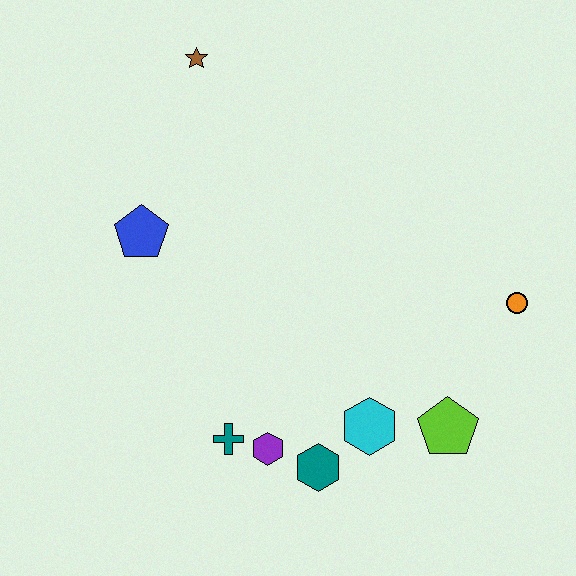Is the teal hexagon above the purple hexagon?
No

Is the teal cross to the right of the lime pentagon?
No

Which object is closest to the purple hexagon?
The teal cross is closest to the purple hexagon.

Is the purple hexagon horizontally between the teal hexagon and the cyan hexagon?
No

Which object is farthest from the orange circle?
The brown star is farthest from the orange circle.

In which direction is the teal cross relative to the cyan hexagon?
The teal cross is to the left of the cyan hexagon.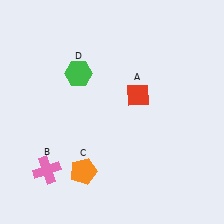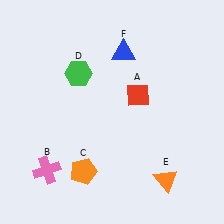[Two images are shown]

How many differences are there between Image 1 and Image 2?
There are 2 differences between the two images.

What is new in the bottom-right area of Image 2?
An orange triangle (E) was added in the bottom-right area of Image 2.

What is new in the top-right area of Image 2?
A blue triangle (F) was added in the top-right area of Image 2.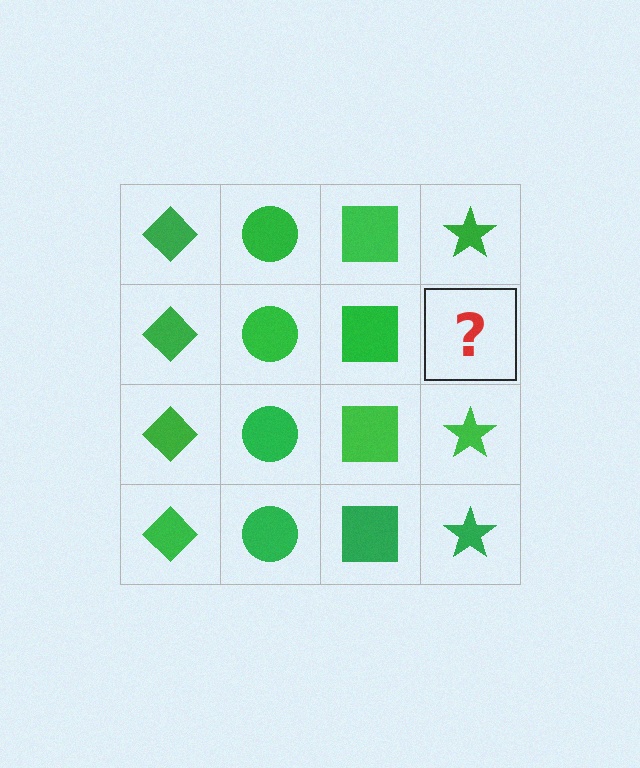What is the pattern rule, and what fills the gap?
The rule is that each column has a consistent shape. The gap should be filled with a green star.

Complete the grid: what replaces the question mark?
The question mark should be replaced with a green star.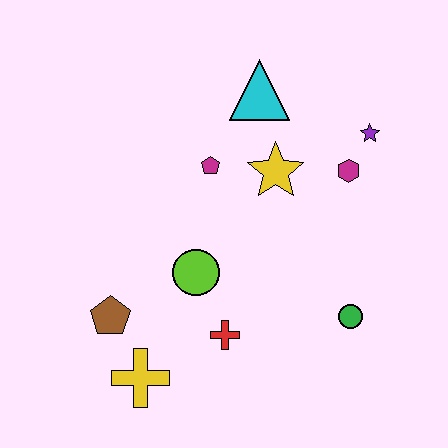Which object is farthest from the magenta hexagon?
The yellow cross is farthest from the magenta hexagon.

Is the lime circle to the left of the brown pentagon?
No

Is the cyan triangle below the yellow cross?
No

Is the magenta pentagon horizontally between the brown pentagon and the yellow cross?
No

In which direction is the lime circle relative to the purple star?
The lime circle is to the left of the purple star.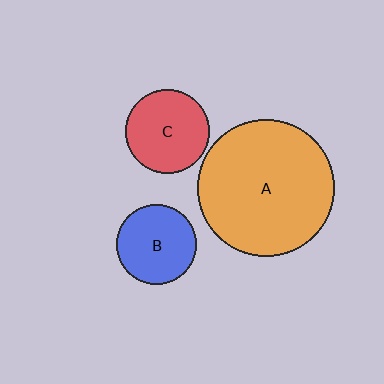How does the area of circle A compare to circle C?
Approximately 2.6 times.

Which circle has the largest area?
Circle A (orange).